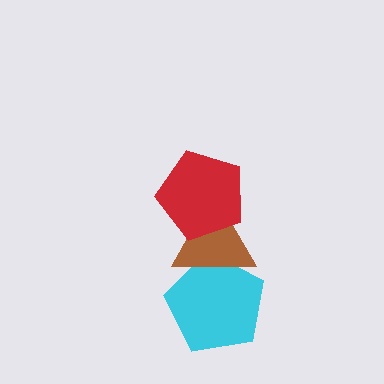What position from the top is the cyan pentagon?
The cyan pentagon is 3rd from the top.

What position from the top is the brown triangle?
The brown triangle is 2nd from the top.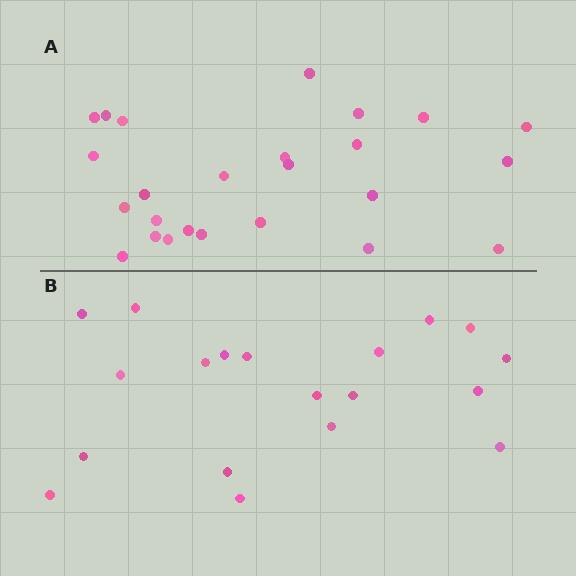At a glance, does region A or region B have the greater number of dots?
Region A (the top region) has more dots.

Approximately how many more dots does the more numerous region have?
Region A has about 6 more dots than region B.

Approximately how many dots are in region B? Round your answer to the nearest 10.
About 20 dots. (The exact count is 19, which rounds to 20.)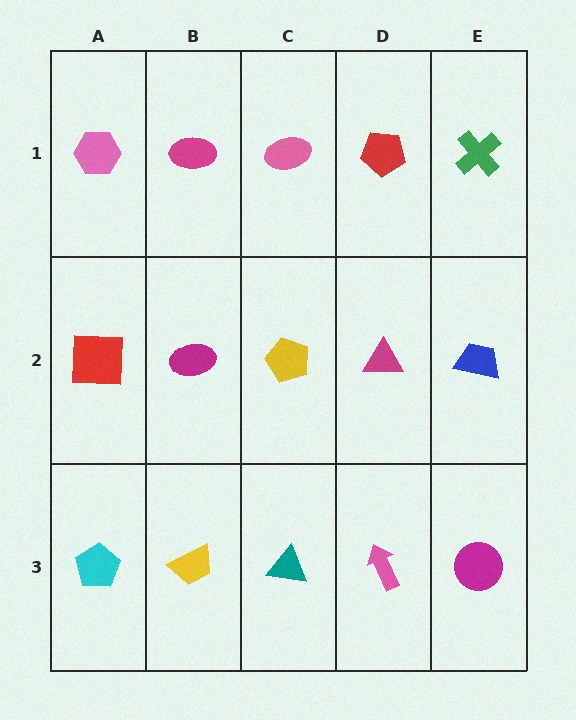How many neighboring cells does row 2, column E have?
3.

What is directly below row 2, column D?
A pink arrow.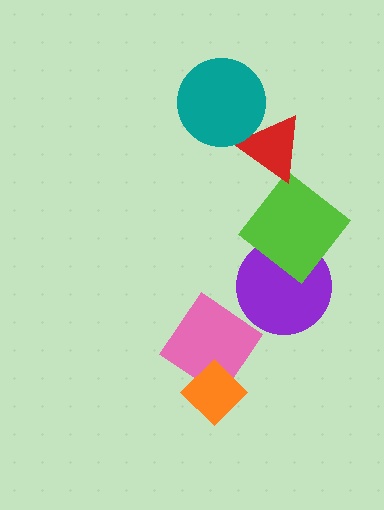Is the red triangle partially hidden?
Yes, it is partially covered by another shape.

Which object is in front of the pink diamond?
The orange diamond is in front of the pink diamond.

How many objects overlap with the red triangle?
1 object overlaps with the red triangle.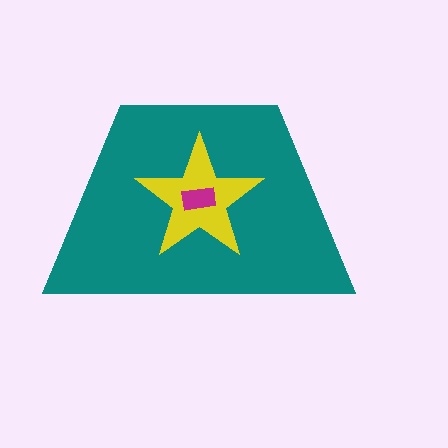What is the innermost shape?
The magenta rectangle.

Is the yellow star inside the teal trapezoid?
Yes.